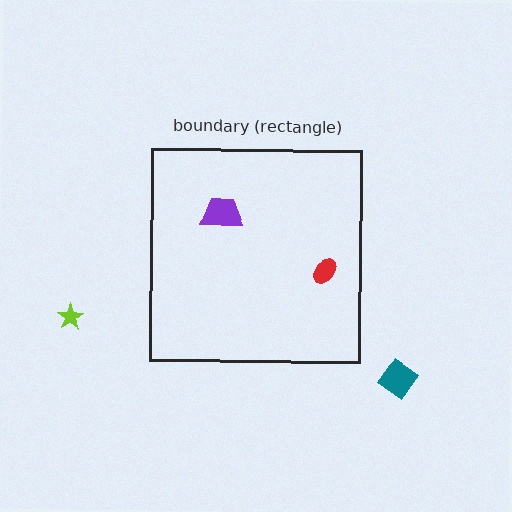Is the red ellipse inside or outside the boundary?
Inside.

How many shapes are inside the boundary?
2 inside, 2 outside.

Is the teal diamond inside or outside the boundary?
Outside.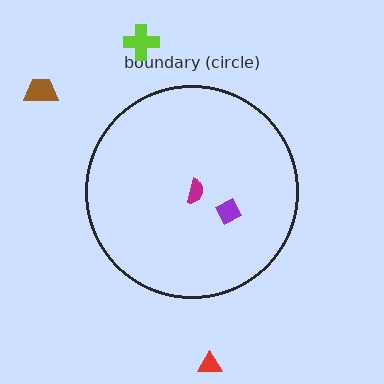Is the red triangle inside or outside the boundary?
Outside.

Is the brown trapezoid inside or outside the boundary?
Outside.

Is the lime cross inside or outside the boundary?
Outside.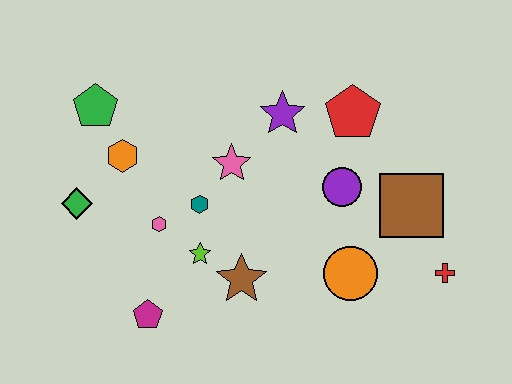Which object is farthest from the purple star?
The magenta pentagon is farthest from the purple star.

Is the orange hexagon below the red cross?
No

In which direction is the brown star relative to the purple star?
The brown star is below the purple star.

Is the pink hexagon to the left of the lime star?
Yes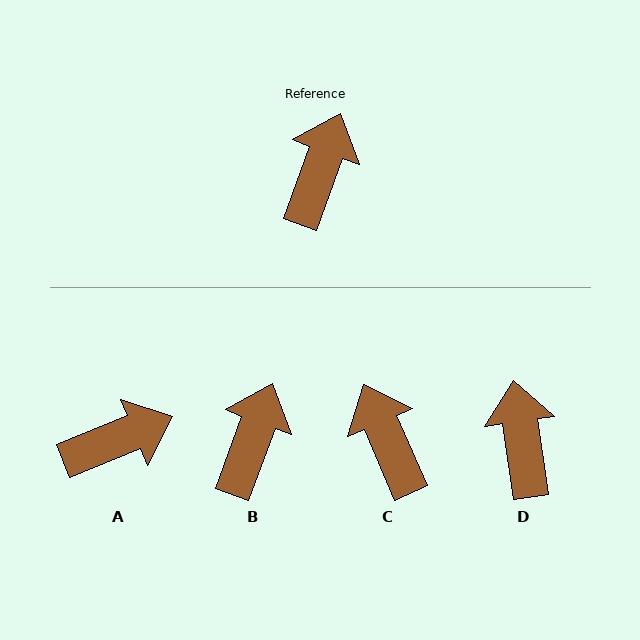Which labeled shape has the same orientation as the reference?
B.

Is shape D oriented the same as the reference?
No, it is off by about 29 degrees.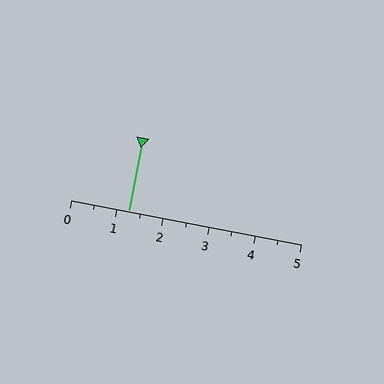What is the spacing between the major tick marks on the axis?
The major ticks are spaced 1 apart.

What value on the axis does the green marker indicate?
The marker indicates approximately 1.2.